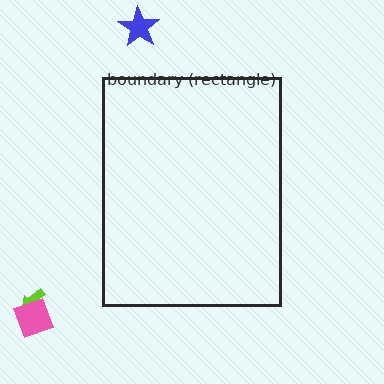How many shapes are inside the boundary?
0 inside, 3 outside.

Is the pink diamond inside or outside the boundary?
Outside.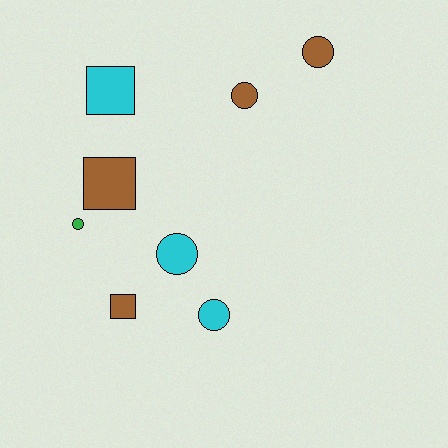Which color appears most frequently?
Brown, with 4 objects.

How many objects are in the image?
There are 8 objects.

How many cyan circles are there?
There are 2 cyan circles.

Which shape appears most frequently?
Circle, with 5 objects.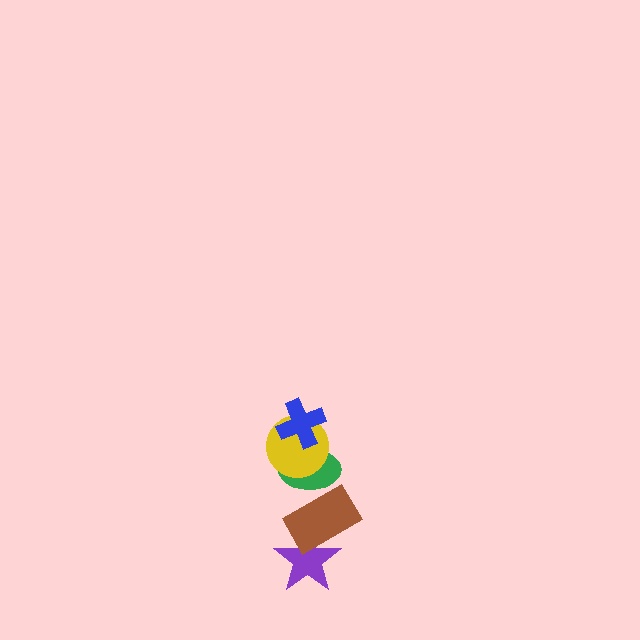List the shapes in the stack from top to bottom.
From top to bottom: the blue cross, the yellow circle, the green ellipse, the brown rectangle, the purple star.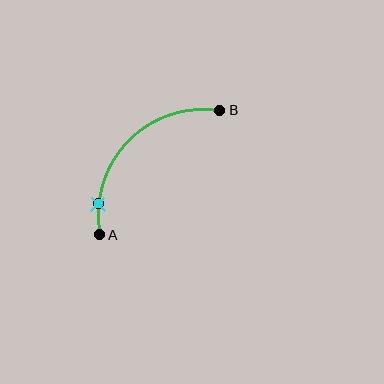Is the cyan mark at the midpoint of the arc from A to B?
No. The cyan mark lies on the arc but is closer to endpoint A. The arc midpoint would be at the point on the curve equidistant along the arc from both A and B.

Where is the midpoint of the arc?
The arc midpoint is the point on the curve farthest from the straight line joining A and B. It sits above and to the left of that line.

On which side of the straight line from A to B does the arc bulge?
The arc bulges above and to the left of the straight line connecting A and B.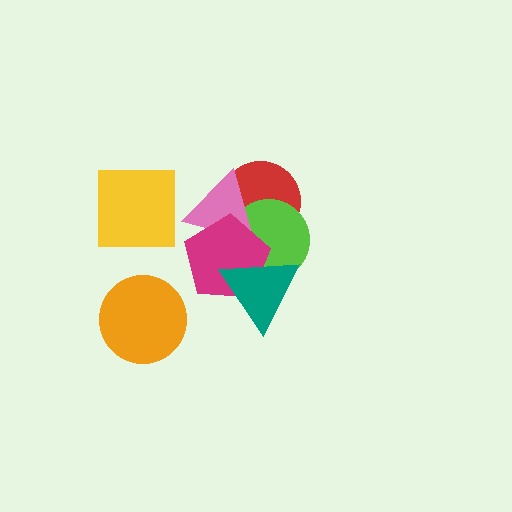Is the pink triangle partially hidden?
Yes, it is partially covered by another shape.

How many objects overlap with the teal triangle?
2 objects overlap with the teal triangle.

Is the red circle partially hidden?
Yes, it is partially covered by another shape.